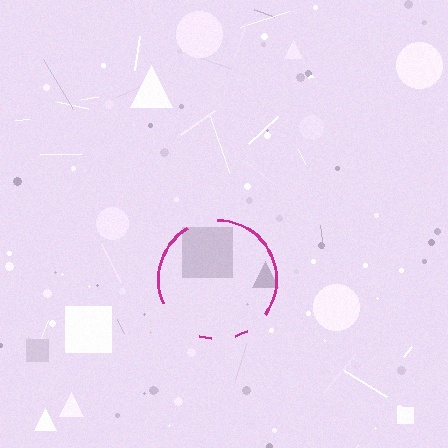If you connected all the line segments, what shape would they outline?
They would outline a circle.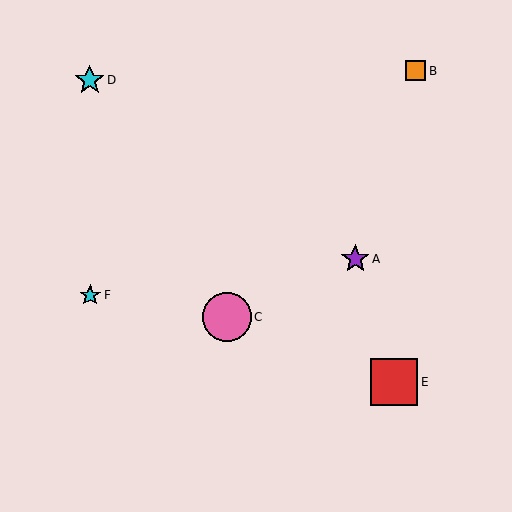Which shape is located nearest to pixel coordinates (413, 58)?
The orange square (labeled B) at (416, 71) is nearest to that location.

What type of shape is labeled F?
Shape F is a cyan star.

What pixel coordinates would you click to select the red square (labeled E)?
Click at (394, 382) to select the red square E.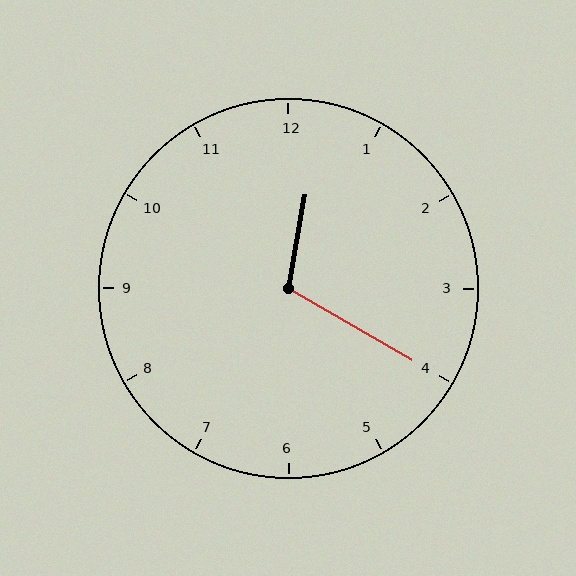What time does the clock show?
12:20.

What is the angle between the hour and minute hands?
Approximately 110 degrees.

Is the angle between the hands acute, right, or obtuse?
It is obtuse.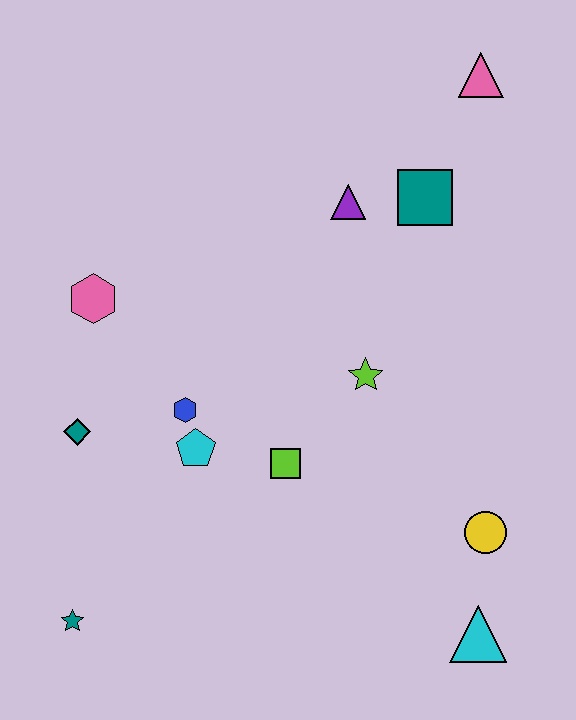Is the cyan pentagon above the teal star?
Yes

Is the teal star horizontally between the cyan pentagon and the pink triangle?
No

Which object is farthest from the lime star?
The teal star is farthest from the lime star.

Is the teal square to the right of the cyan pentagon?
Yes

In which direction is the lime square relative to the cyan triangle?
The lime square is to the left of the cyan triangle.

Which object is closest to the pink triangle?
The teal square is closest to the pink triangle.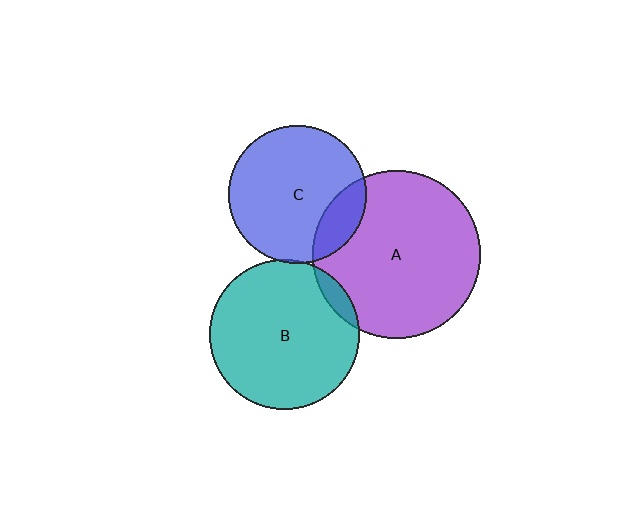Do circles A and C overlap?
Yes.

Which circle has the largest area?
Circle A (purple).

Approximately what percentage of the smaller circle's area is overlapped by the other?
Approximately 15%.